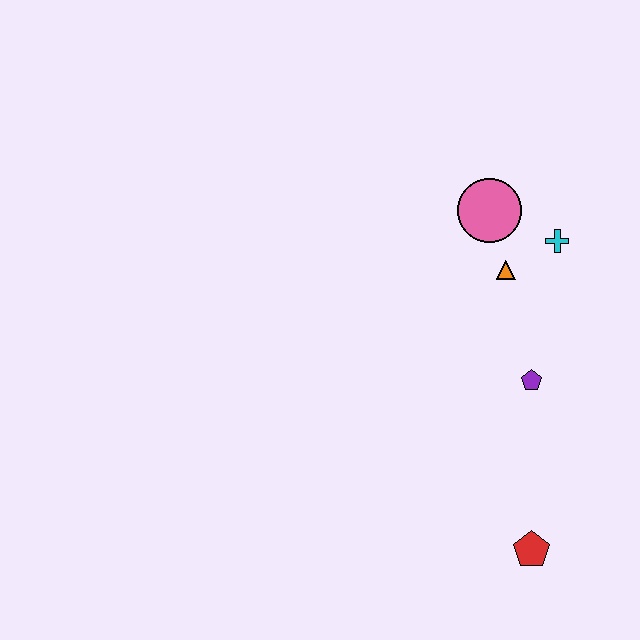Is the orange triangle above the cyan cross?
No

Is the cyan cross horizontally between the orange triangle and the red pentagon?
No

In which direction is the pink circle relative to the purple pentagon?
The pink circle is above the purple pentagon.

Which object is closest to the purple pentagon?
The orange triangle is closest to the purple pentagon.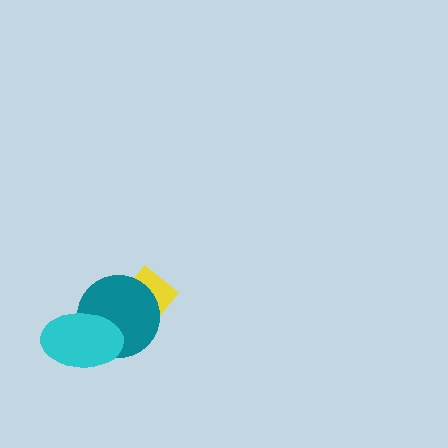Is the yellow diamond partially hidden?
Yes, it is partially covered by another shape.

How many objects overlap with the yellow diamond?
1 object overlaps with the yellow diamond.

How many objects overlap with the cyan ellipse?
1 object overlaps with the cyan ellipse.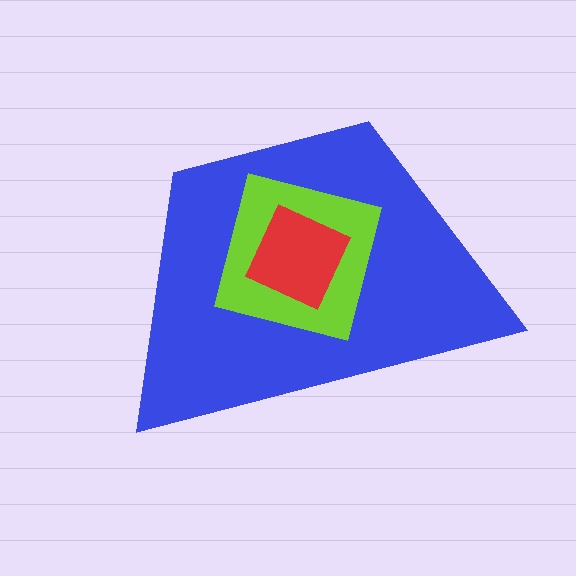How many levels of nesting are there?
3.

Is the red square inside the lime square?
Yes.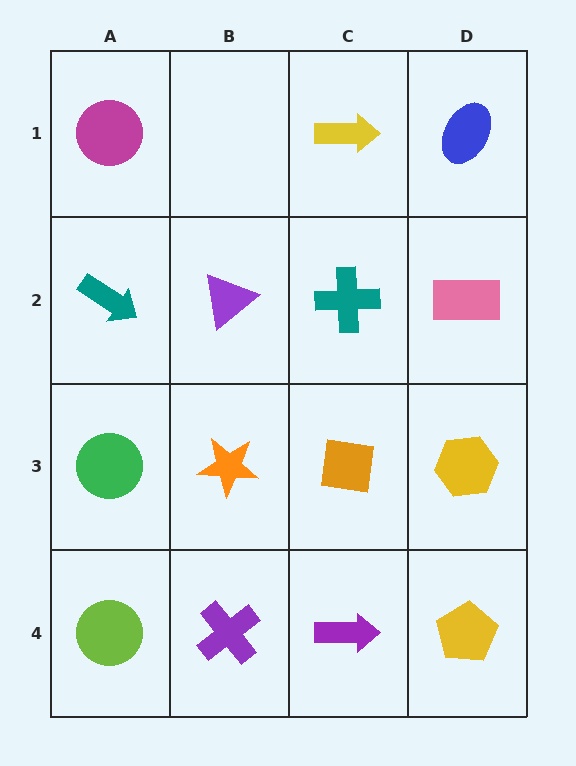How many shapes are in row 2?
4 shapes.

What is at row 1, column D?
A blue ellipse.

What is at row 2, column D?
A pink rectangle.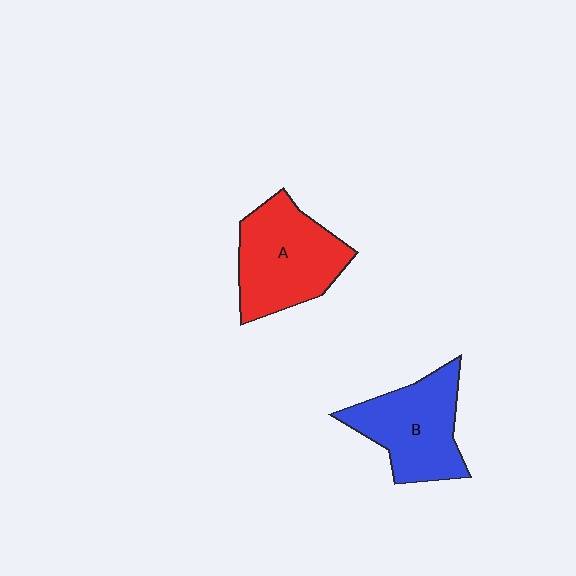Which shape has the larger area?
Shape A (red).